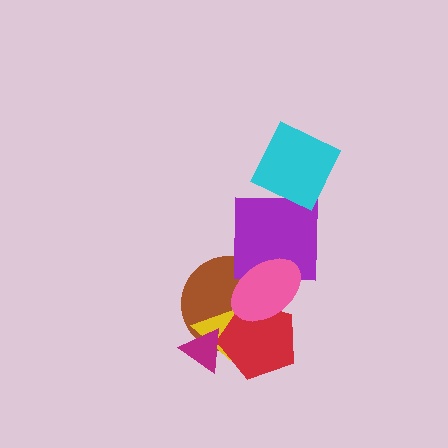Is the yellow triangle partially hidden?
Yes, it is partially covered by another shape.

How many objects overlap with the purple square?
2 objects overlap with the purple square.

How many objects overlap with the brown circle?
4 objects overlap with the brown circle.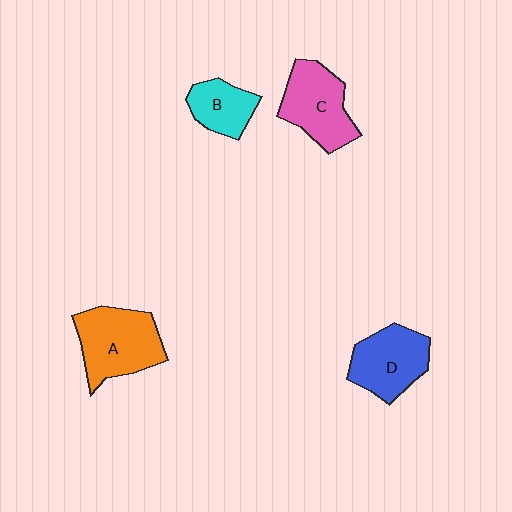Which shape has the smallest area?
Shape B (cyan).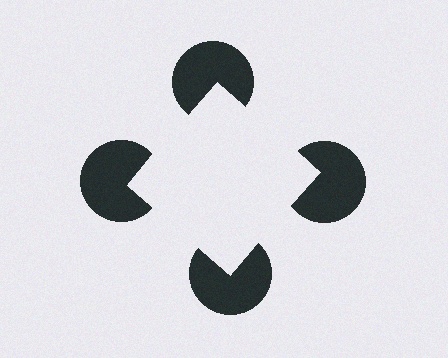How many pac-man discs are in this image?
There are 4 — one at each vertex of the illusory square.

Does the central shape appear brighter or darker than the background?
It typically appears slightly brighter than the background, even though no actual brightness change is drawn.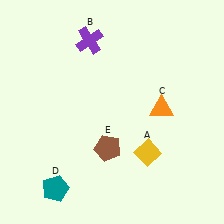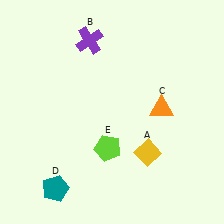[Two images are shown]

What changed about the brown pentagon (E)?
In Image 1, E is brown. In Image 2, it changed to lime.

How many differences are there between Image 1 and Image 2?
There is 1 difference between the two images.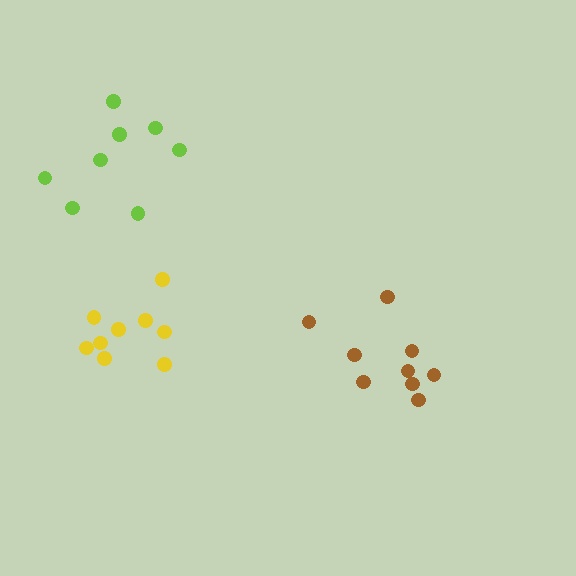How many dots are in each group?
Group 1: 9 dots, Group 2: 9 dots, Group 3: 8 dots (26 total).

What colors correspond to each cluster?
The clusters are colored: brown, yellow, lime.